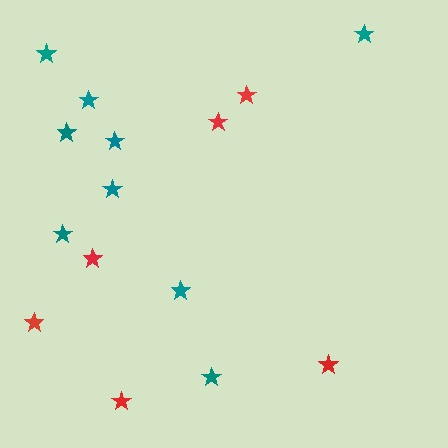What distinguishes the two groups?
There are 2 groups: one group of red stars (6) and one group of teal stars (9).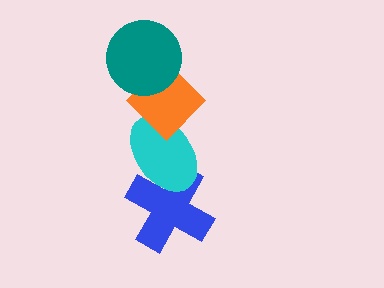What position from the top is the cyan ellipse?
The cyan ellipse is 3rd from the top.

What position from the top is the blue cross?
The blue cross is 4th from the top.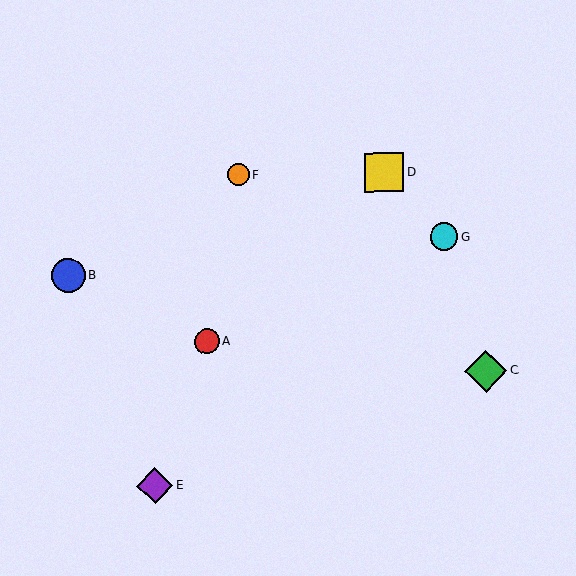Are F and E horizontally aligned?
No, F is at y≈174 and E is at y≈486.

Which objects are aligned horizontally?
Objects D, F are aligned horizontally.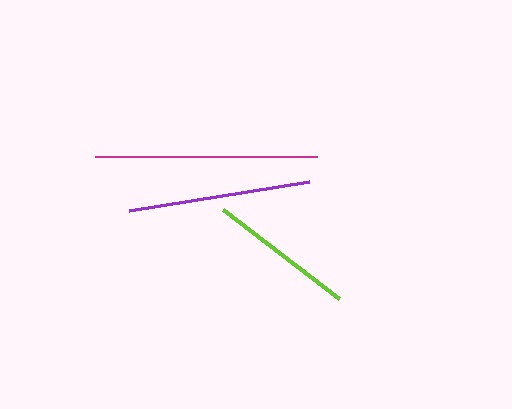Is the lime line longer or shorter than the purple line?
The purple line is longer than the lime line.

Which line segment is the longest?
The magenta line is the longest at approximately 222 pixels.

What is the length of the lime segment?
The lime segment is approximately 146 pixels long.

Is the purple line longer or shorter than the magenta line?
The magenta line is longer than the purple line.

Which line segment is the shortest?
The lime line is the shortest at approximately 146 pixels.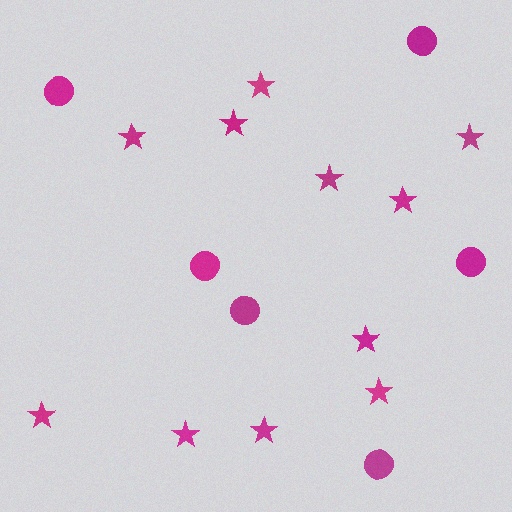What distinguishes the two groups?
There are 2 groups: one group of stars (11) and one group of circles (6).